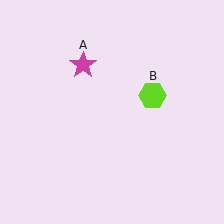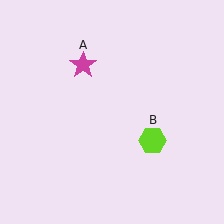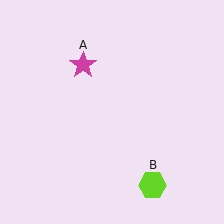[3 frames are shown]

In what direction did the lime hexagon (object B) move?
The lime hexagon (object B) moved down.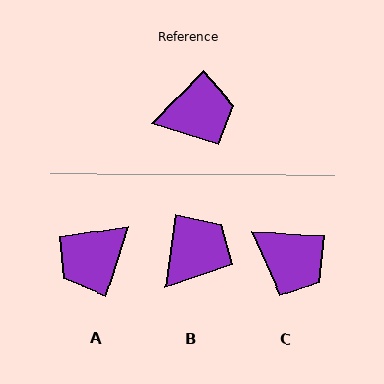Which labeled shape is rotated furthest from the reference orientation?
A, about 154 degrees away.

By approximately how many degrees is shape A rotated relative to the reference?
Approximately 154 degrees clockwise.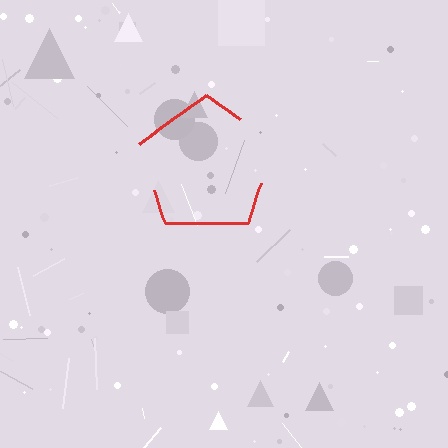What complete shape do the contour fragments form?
The contour fragments form a pentagon.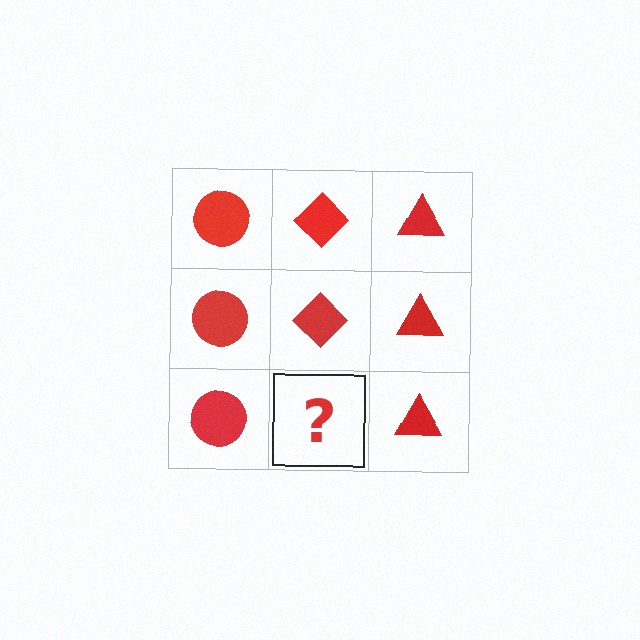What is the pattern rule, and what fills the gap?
The rule is that each column has a consistent shape. The gap should be filled with a red diamond.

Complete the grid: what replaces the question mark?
The question mark should be replaced with a red diamond.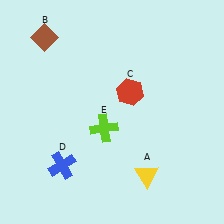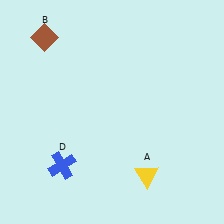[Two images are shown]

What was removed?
The lime cross (E), the red hexagon (C) were removed in Image 2.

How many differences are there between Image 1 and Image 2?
There are 2 differences between the two images.